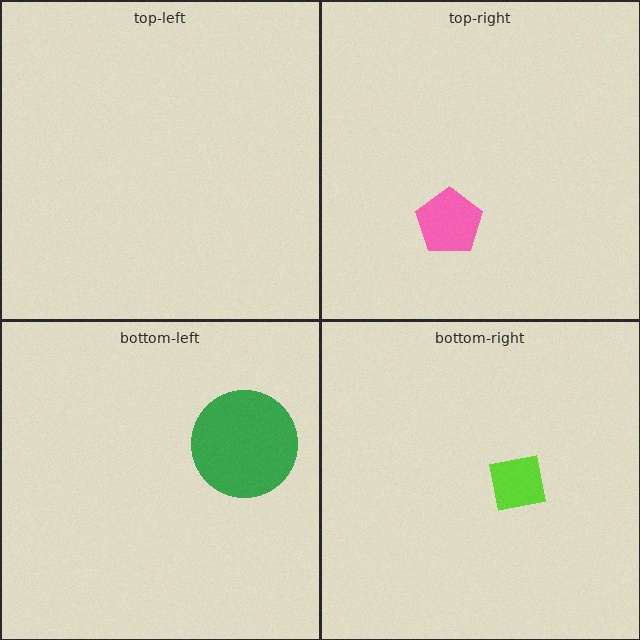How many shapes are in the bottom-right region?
1.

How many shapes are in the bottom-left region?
1.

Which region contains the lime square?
The bottom-right region.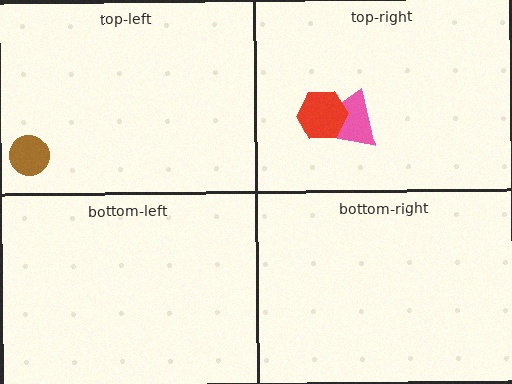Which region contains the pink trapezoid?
The top-right region.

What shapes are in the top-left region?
The brown circle.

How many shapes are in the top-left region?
1.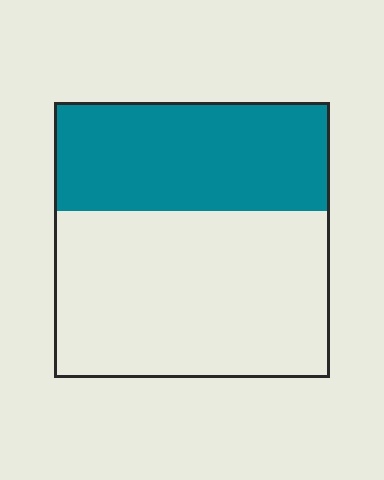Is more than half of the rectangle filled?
No.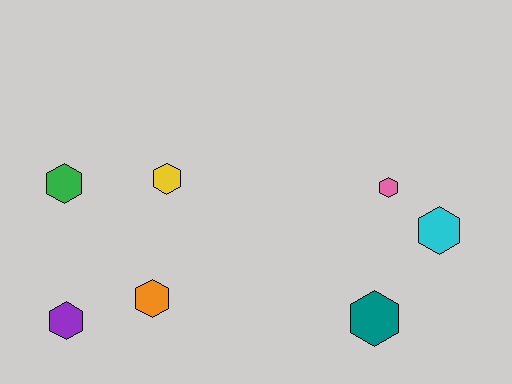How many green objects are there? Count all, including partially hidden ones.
There is 1 green object.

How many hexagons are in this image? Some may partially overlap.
There are 7 hexagons.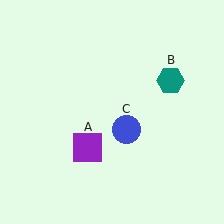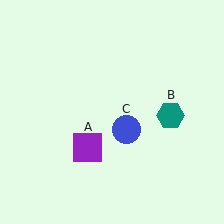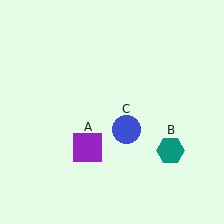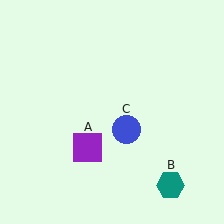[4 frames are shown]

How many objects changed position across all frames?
1 object changed position: teal hexagon (object B).